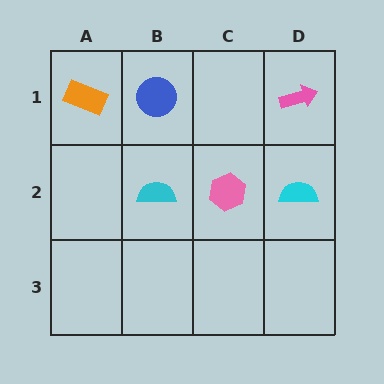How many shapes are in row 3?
0 shapes.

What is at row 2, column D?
A cyan semicircle.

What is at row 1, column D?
A pink arrow.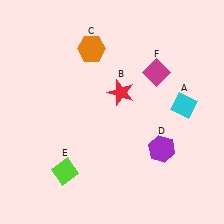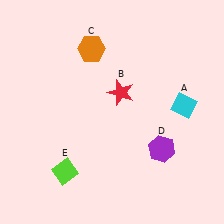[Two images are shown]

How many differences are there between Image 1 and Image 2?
There is 1 difference between the two images.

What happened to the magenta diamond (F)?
The magenta diamond (F) was removed in Image 2. It was in the top-right area of Image 1.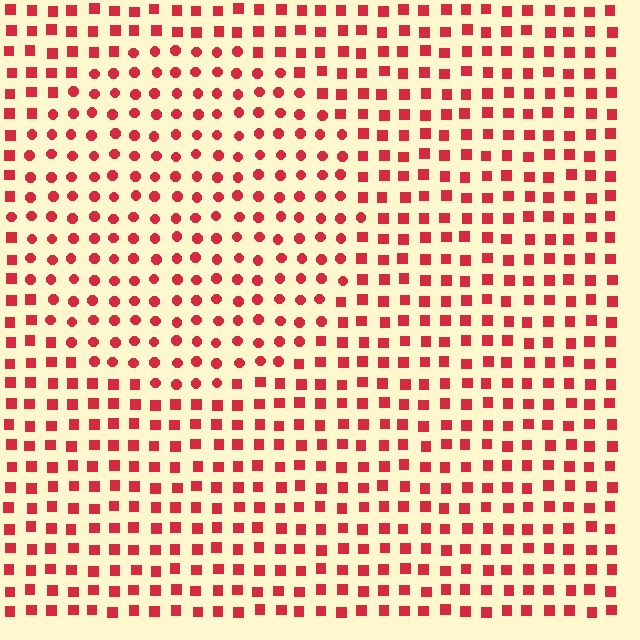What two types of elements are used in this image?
The image uses circles inside the circle region and squares outside it.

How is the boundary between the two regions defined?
The boundary is defined by a change in element shape: circles inside vs. squares outside. All elements share the same color and spacing.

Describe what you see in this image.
The image is filled with small red elements arranged in a uniform grid. A circle-shaped region contains circles, while the surrounding area contains squares. The boundary is defined purely by the change in element shape.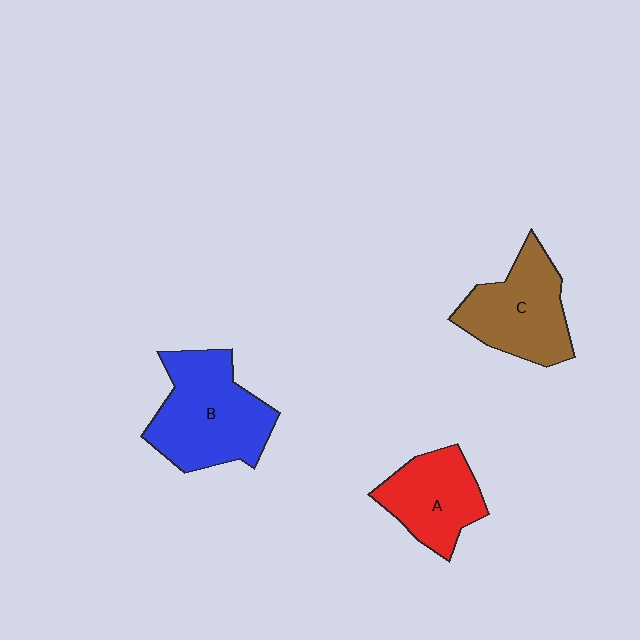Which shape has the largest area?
Shape B (blue).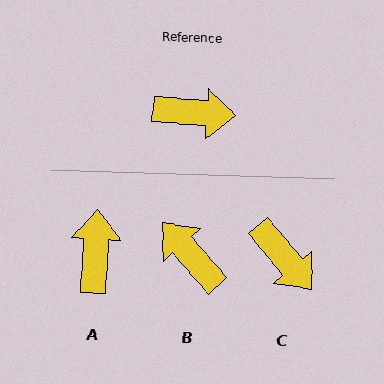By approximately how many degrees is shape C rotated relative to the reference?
Approximately 45 degrees clockwise.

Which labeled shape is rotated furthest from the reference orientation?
B, about 136 degrees away.